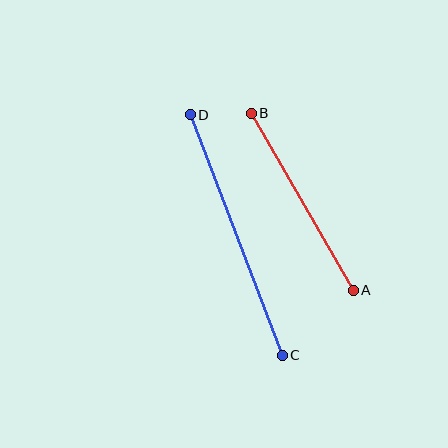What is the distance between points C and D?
The distance is approximately 257 pixels.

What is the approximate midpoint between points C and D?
The midpoint is at approximately (236, 235) pixels.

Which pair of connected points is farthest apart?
Points C and D are farthest apart.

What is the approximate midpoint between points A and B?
The midpoint is at approximately (302, 202) pixels.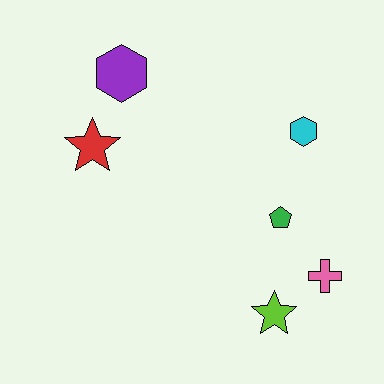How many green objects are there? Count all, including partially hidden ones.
There is 1 green object.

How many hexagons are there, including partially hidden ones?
There are 2 hexagons.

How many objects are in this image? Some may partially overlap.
There are 6 objects.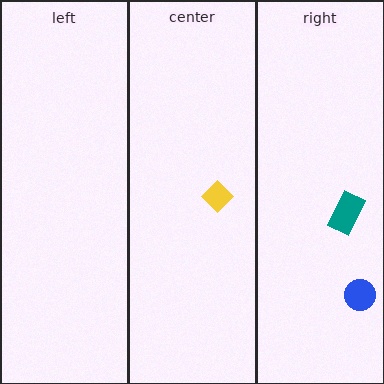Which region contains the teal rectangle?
The right region.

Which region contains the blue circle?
The right region.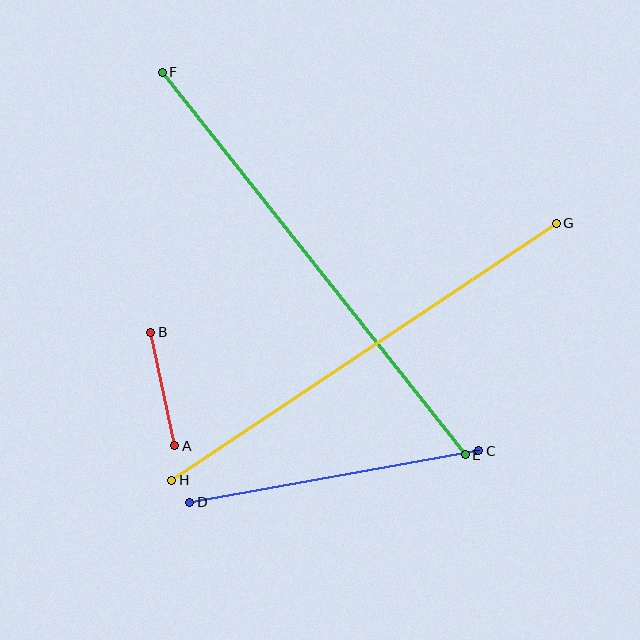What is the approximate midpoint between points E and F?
The midpoint is at approximately (314, 263) pixels.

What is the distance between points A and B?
The distance is approximately 116 pixels.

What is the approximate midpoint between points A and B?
The midpoint is at approximately (163, 389) pixels.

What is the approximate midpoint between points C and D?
The midpoint is at approximately (334, 476) pixels.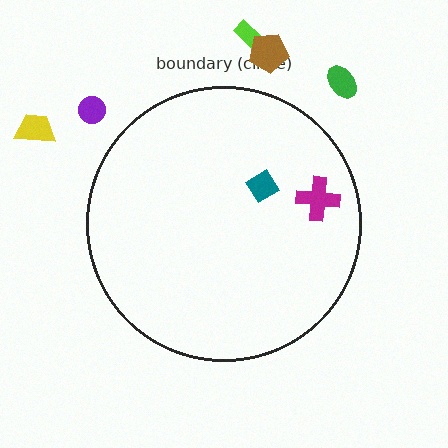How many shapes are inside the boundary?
2 inside, 5 outside.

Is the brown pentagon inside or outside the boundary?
Outside.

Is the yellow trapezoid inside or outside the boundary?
Outside.